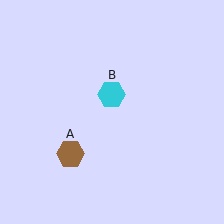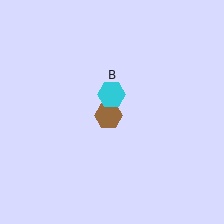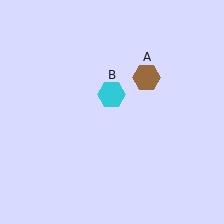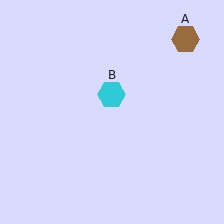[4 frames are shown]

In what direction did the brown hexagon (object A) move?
The brown hexagon (object A) moved up and to the right.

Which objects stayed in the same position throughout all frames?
Cyan hexagon (object B) remained stationary.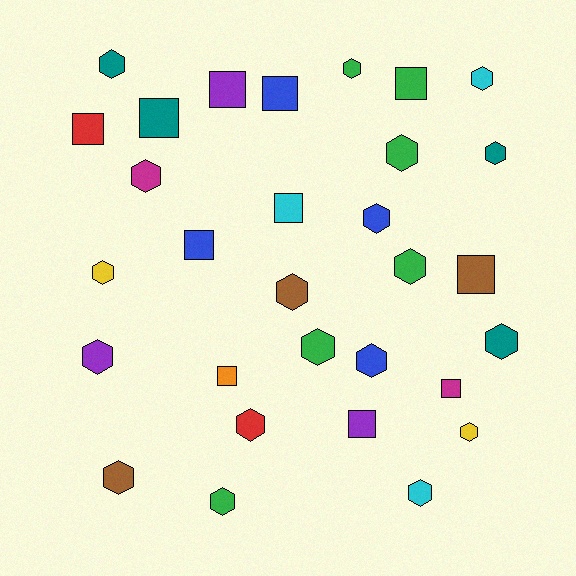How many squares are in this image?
There are 11 squares.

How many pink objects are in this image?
There are no pink objects.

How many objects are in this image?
There are 30 objects.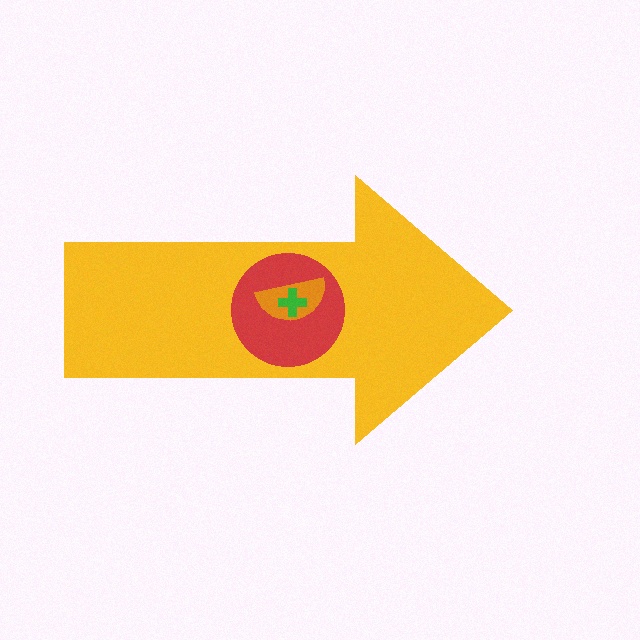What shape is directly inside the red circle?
The orange semicircle.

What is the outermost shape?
The yellow arrow.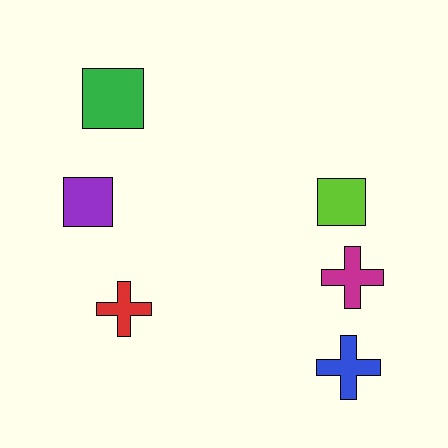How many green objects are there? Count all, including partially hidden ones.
There is 1 green object.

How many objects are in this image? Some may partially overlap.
There are 6 objects.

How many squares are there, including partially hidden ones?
There are 3 squares.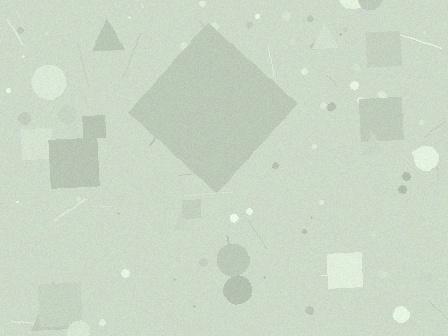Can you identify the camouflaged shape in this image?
The camouflaged shape is a diamond.